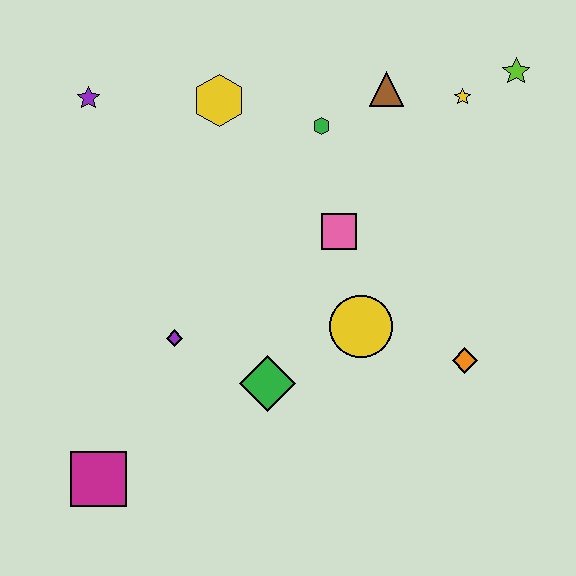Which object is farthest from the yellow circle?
The purple star is farthest from the yellow circle.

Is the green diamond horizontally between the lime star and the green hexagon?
No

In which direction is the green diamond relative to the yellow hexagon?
The green diamond is below the yellow hexagon.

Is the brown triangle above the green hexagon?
Yes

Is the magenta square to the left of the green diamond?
Yes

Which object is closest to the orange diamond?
The yellow circle is closest to the orange diamond.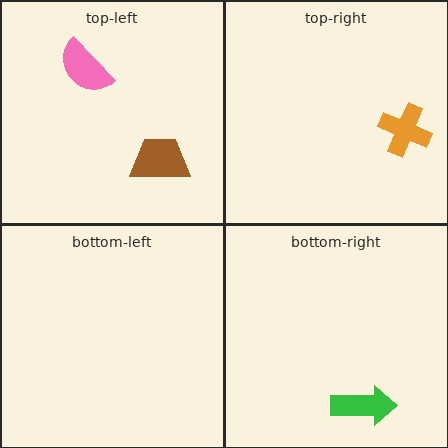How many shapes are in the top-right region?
1.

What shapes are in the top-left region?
The pink semicircle, the brown trapezoid.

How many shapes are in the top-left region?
2.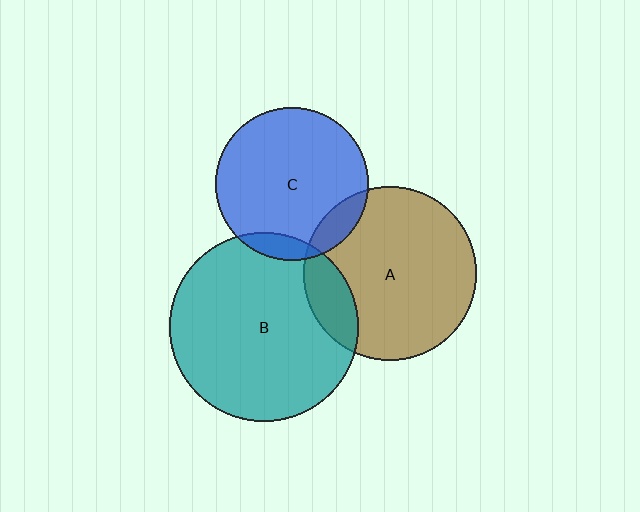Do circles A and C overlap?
Yes.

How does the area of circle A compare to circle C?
Approximately 1.3 times.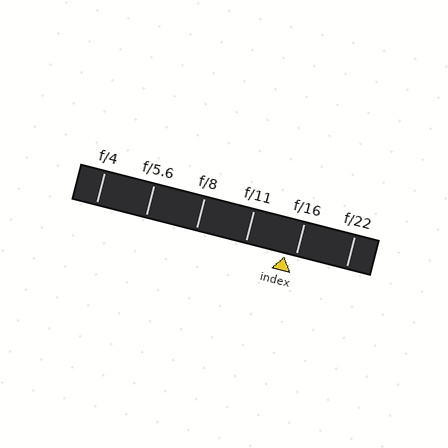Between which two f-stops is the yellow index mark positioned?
The index mark is between f/11 and f/16.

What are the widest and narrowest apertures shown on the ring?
The widest aperture shown is f/4 and the narrowest is f/22.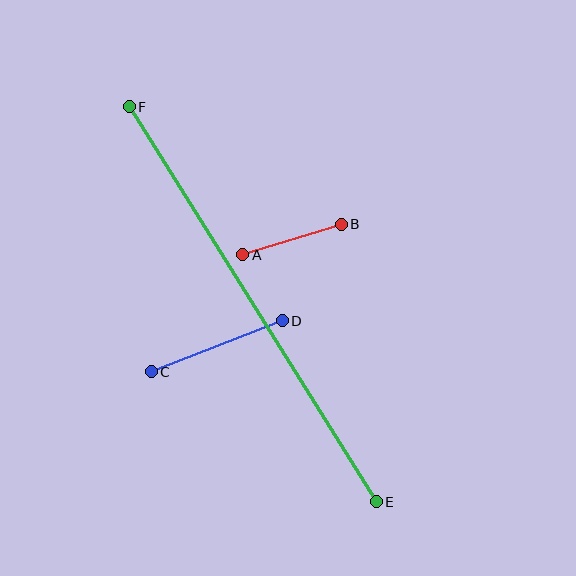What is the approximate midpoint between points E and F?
The midpoint is at approximately (253, 304) pixels.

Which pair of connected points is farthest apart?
Points E and F are farthest apart.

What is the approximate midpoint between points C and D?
The midpoint is at approximately (217, 346) pixels.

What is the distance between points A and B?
The distance is approximately 103 pixels.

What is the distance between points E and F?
The distance is approximately 466 pixels.